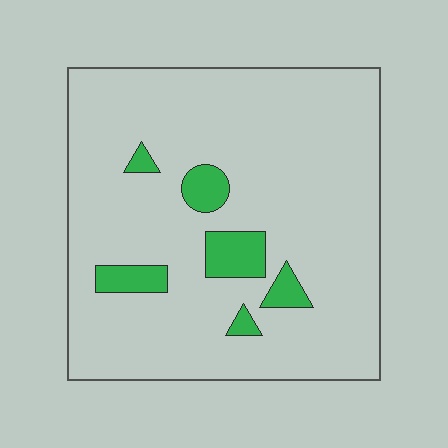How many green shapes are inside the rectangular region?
6.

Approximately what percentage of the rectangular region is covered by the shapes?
Approximately 10%.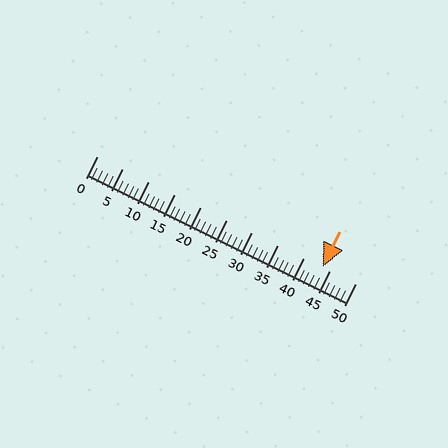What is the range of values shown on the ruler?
The ruler shows values from 0 to 50.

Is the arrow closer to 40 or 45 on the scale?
The arrow is closer to 45.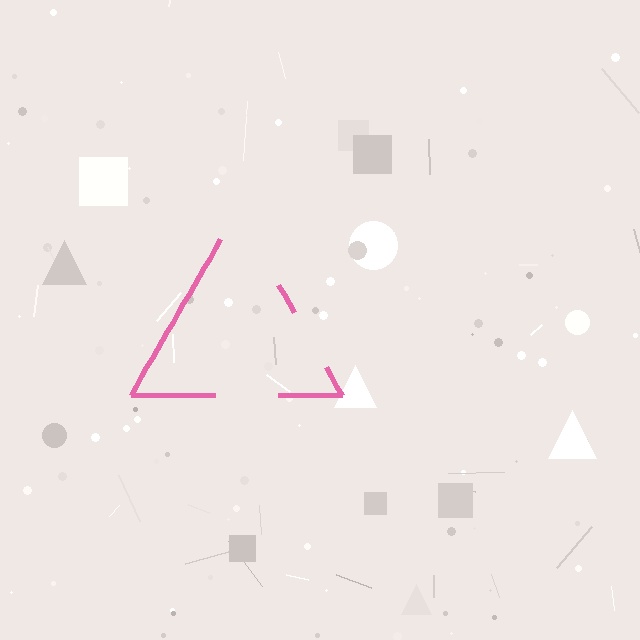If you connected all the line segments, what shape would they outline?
They would outline a triangle.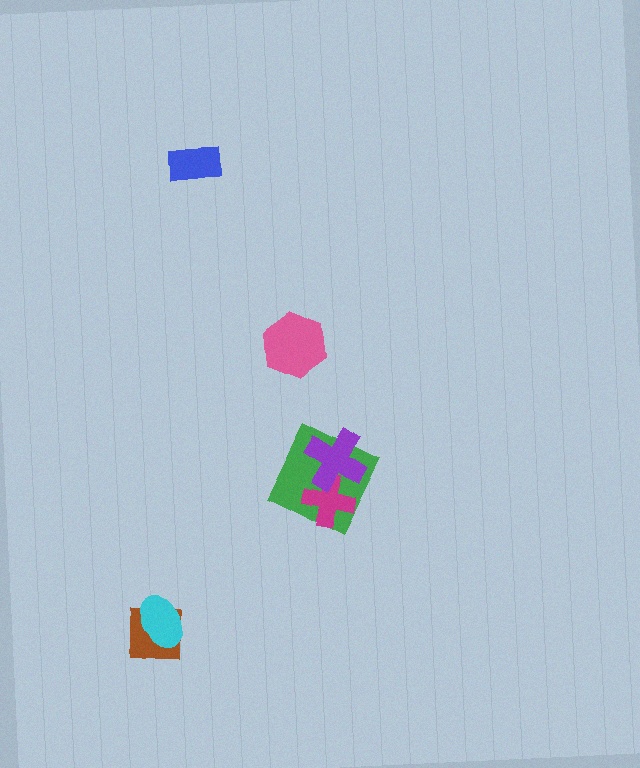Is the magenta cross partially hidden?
Yes, it is partially covered by another shape.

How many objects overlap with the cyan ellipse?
1 object overlaps with the cyan ellipse.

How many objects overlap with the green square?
2 objects overlap with the green square.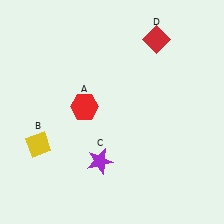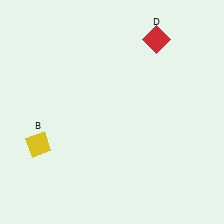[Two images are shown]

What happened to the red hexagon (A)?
The red hexagon (A) was removed in Image 2. It was in the top-left area of Image 1.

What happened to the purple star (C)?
The purple star (C) was removed in Image 2. It was in the bottom-left area of Image 1.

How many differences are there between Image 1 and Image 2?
There are 2 differences between the two images.